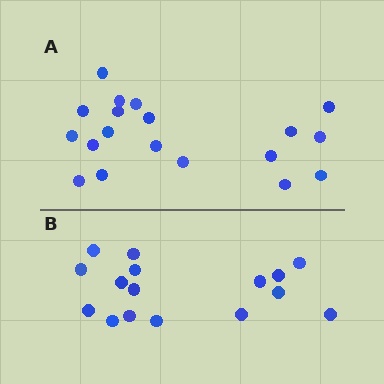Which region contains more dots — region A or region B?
Region A (the top region) has more dots.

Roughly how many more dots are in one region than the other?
Region A has just a few more — roughly 2 or 3 more dots than region B.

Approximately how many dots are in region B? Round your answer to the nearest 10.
About 20 dots. (The exact count is 16, which rounds to 20.)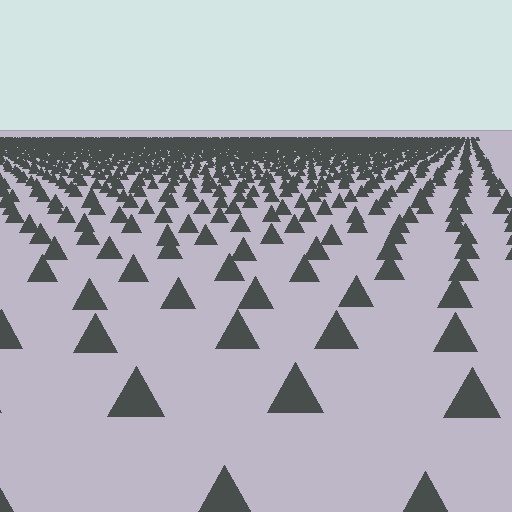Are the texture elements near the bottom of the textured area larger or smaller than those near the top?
Larger. Near the bottom, elements are closer to the viewer and appear at a bigger on-screen size.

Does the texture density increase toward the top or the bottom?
Density increases toward the top.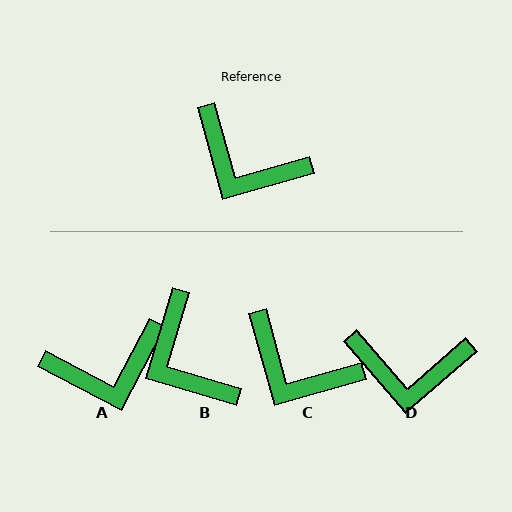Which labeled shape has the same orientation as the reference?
C.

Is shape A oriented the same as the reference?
No, it is off by about 47 degrees.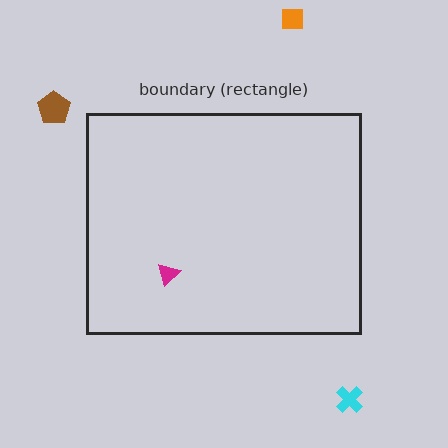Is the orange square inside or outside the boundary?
Outside.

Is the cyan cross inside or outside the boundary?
Outside.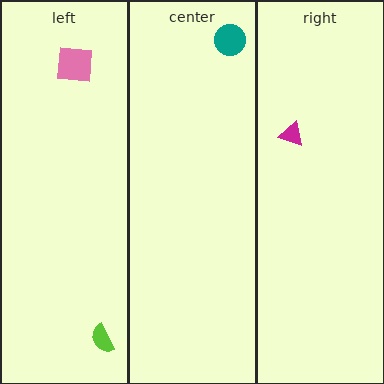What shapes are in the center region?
The teal circle.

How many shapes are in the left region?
2.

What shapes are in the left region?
The pink square, the lime semicircle.